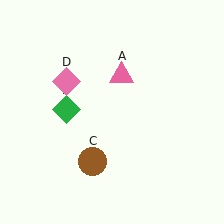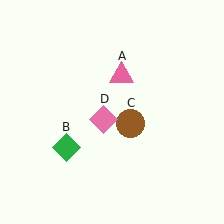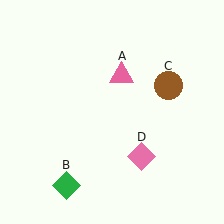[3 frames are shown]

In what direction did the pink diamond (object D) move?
The pink diamond (object D) moved down and to the right.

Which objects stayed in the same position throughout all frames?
Pink triangle (object A) remained stationary.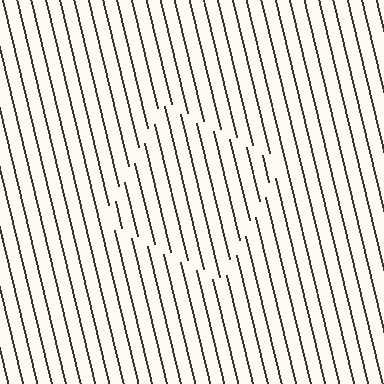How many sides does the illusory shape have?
4 sides — the line-ends trace a square.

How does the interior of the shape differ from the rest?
The interior of the shape contains the same grating, shifted by half a period — the contour is defined by the phase discontinuity where line-ends from the inner and outer gratings abut.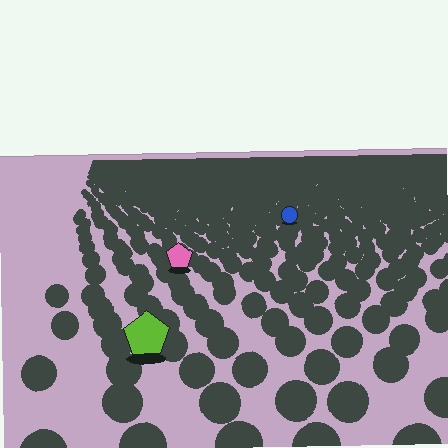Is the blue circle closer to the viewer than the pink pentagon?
No. The pink pentagon is closer — you can tell from the texture gradient: the ground texture is coarser near it.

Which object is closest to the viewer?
The lime pentagon is closest. The texture marks near it are larger and more spread out.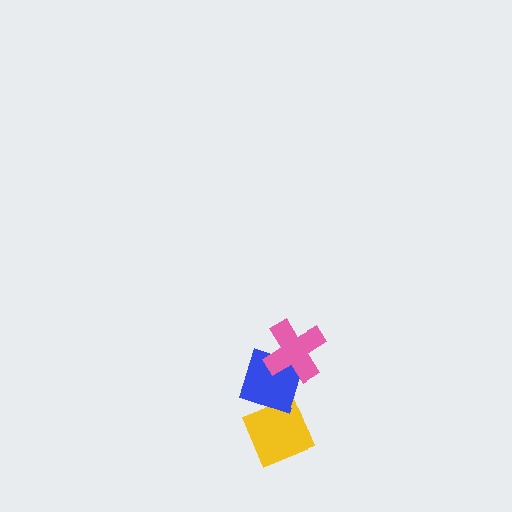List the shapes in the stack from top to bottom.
From top to bottom: the pink cross, the blue diamond, the yellow diamond.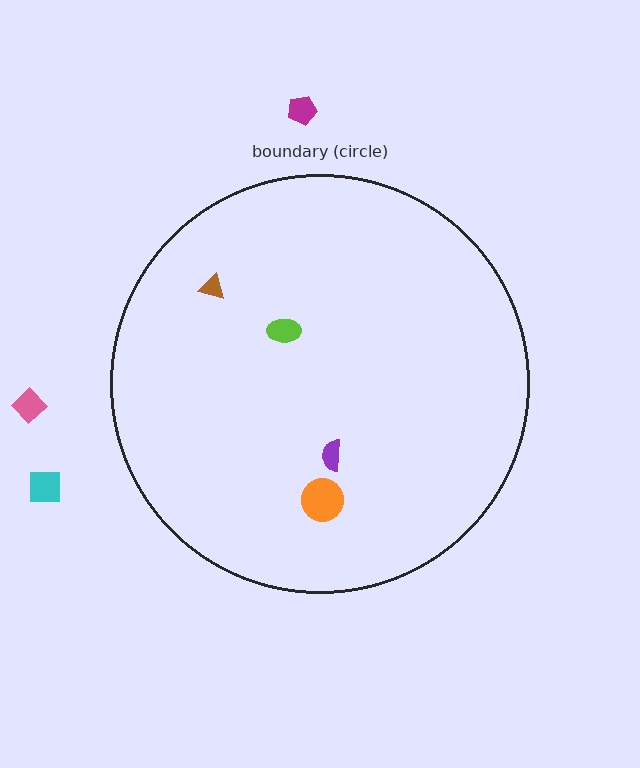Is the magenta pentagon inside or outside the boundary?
Outside.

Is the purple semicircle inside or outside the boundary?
Inside.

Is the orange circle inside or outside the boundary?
Inside.